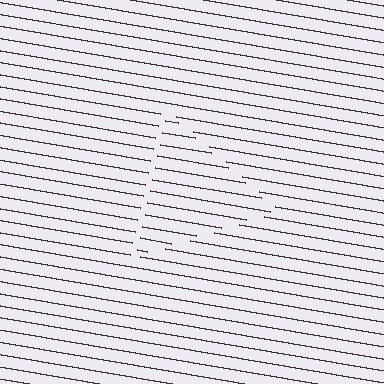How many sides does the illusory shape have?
3 sides — the line-ends trace a triangle.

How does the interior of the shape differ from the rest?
The interior of the shape contains the same grating, shifted by half a period — the contour is defined by the phase discontinuity where line-ends from the inner and outer gratings abut.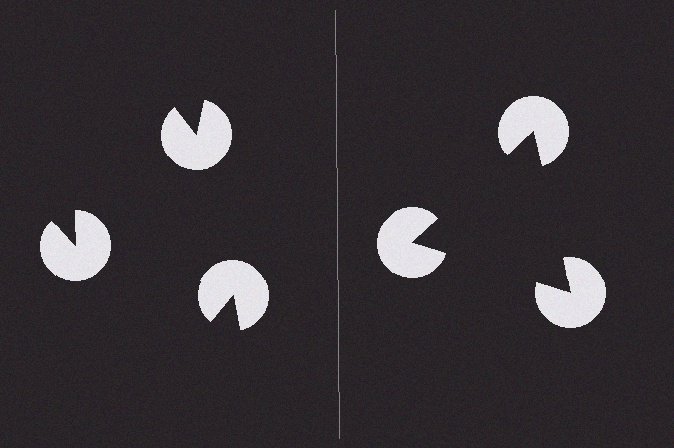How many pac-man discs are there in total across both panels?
6 — 3 on each side.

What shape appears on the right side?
An illusory triangle.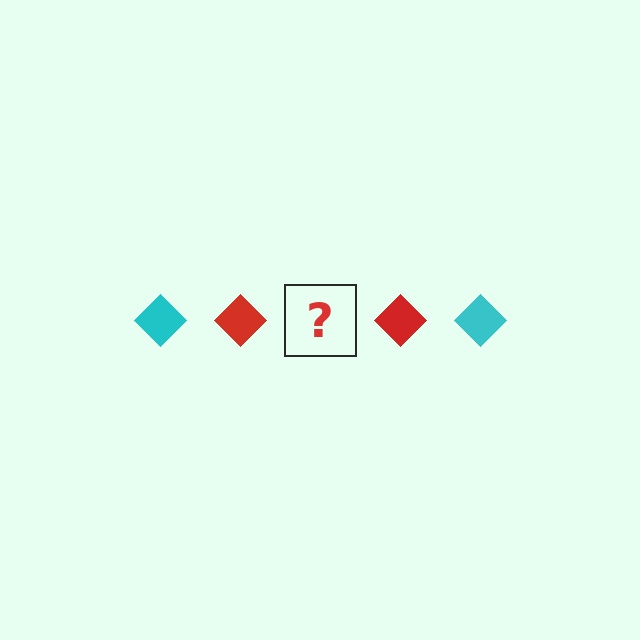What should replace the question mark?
The question mark should be replaced with a cyan diamond.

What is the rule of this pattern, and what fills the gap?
The rule is that the pattern cycles through cyan, red diamonds. The gap should be filled with a cyan diamond.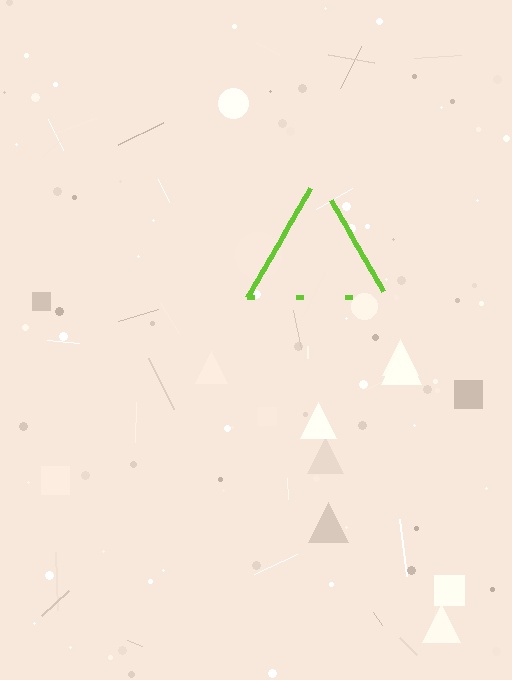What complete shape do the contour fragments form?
The contour fragments form a triangle.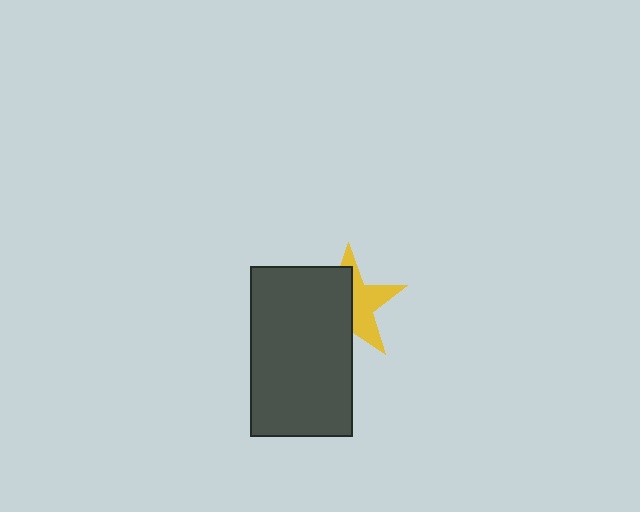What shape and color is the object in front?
The object in front is a dark gray rectangle.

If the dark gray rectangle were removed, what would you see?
You would see the complete yellow star.